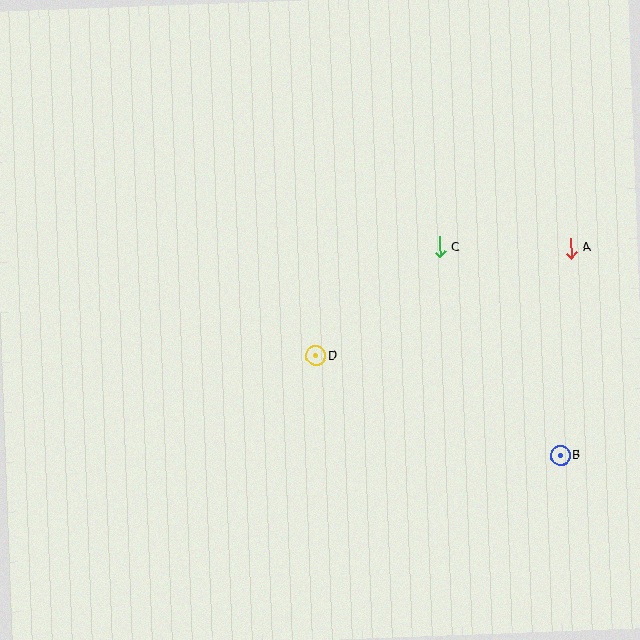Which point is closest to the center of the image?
Point D at (316, 356) is closest to the center.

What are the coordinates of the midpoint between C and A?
The midpoint between C and A is at (505, 248).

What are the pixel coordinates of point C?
Point C is at (439, 247).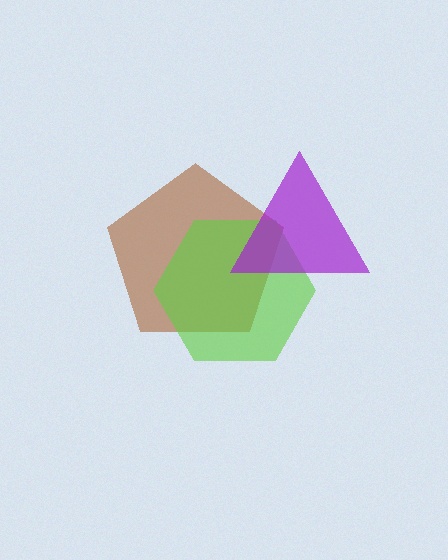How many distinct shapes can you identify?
There are 3 distinct shapes: a brown pentagon, a lime hexagon, a purple triangle.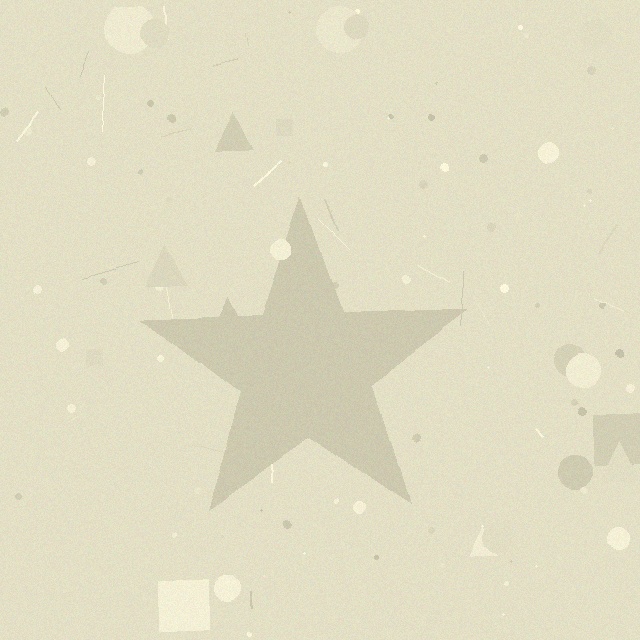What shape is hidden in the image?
A star is hidden in the image.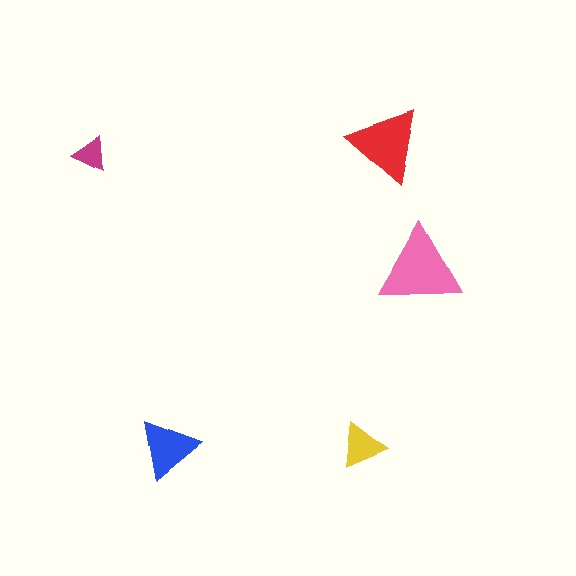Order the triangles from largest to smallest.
the pink one, the red one, the blue one, the yellow one, the magenta one.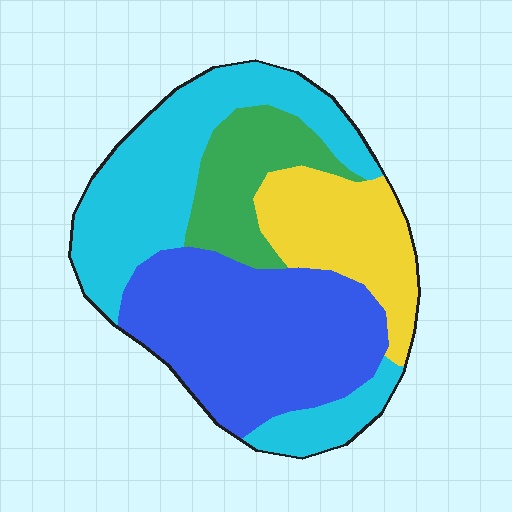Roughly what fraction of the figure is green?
Green takes up less than a quarter of the figure.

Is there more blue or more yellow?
Blue.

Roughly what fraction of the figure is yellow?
Yellow covers 18% of the figure.